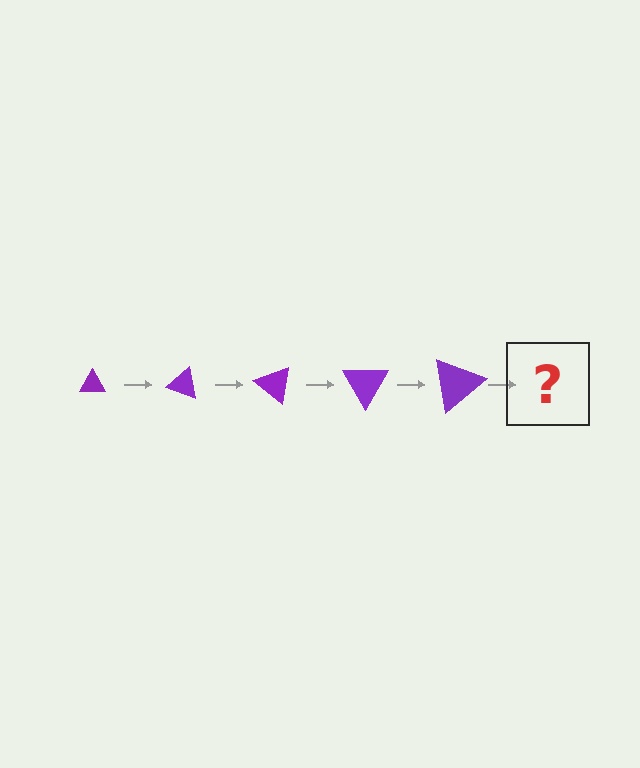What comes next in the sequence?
The next element should be a triangle, larger than the previous one and rotated 100 degrees from the start.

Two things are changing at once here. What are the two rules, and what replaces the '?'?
The two rules are that the triangle grows larger each step and it rotates 20 degrees each step. The '?' should be a triangle, larger than the previous one and rotated 100 degrees from the start.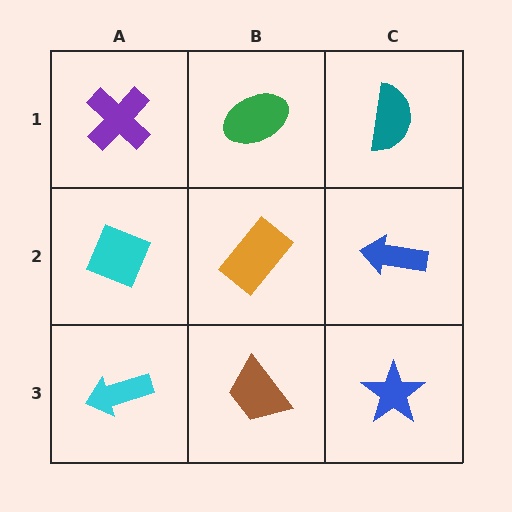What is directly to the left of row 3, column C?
A brown trapezoid.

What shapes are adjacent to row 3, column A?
A cyan diamond (row 2, column A), a brown trapezoid (row 3, column B).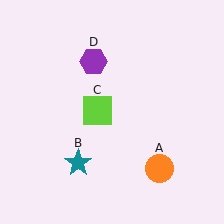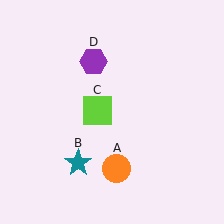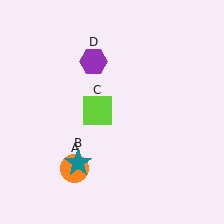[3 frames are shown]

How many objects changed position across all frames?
1 object changed position: orange circle (object A).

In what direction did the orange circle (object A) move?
The orange circle (object A) moved left.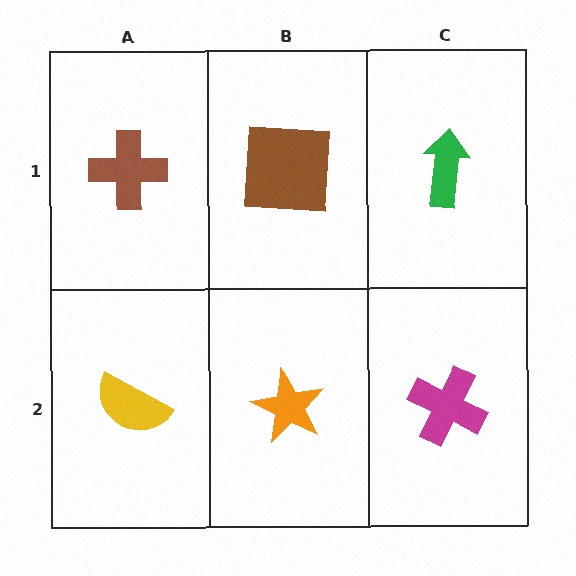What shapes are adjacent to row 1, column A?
A yellow semicircle (row 2, column A), a brown square (row 1, column B).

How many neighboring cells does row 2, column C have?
2.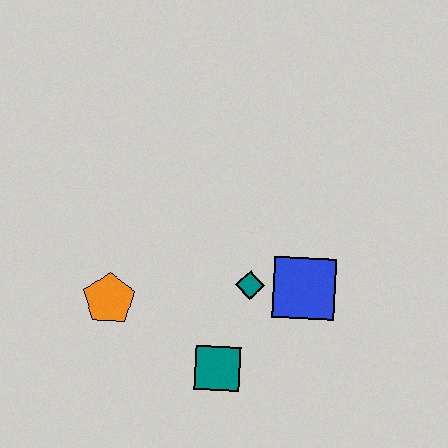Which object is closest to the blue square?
The teal diamond is closest to the blue square.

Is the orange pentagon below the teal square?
No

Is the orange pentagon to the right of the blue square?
No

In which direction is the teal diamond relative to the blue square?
The teal diamond is to the left of the blue square.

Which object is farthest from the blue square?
The orange pentagon is farthest from the blue square.